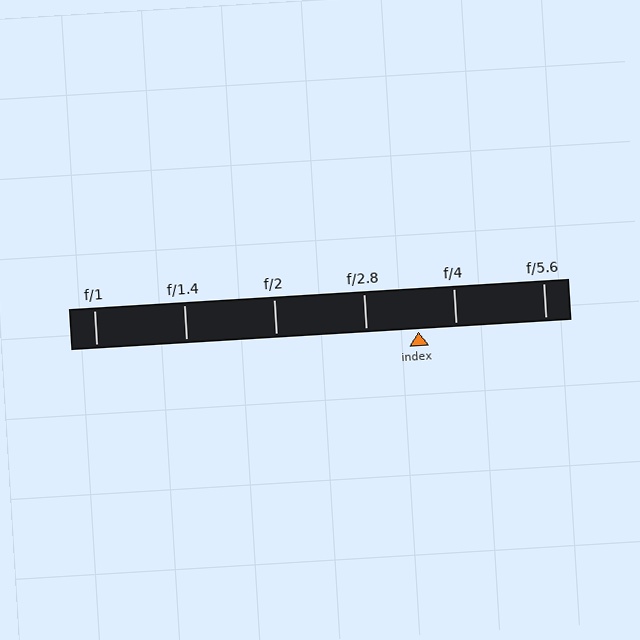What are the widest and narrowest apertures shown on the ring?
The widest aperture shown is f/1 and the narrowest is f/5.6.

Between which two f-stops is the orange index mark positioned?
The index mark is between f/2.8 and f/4.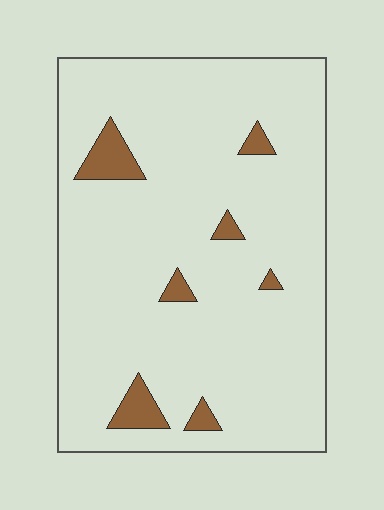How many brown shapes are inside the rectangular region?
7.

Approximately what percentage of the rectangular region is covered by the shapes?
Approximately 5%.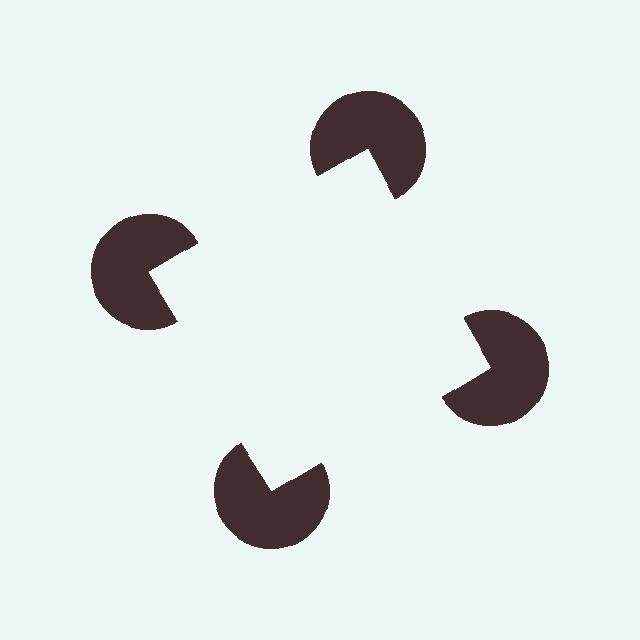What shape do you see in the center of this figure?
An illusory square — its edges are inferred from the aligned wedge cuts in the pac-man discs, not physically drawn.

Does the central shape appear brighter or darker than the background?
It typically appears slightly brighter than the background, even though no actual brightness change is drawn.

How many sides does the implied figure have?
4 sides.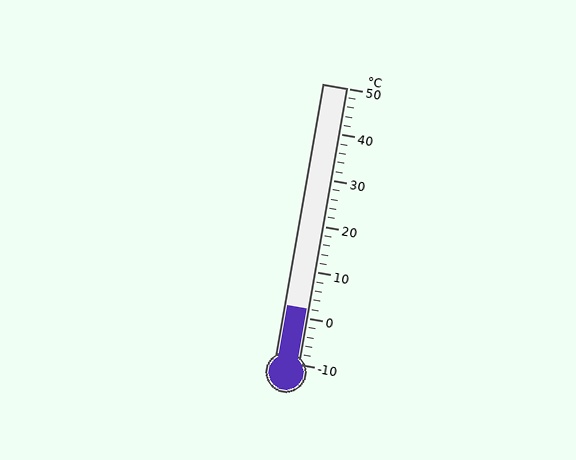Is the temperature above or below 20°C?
The temperature is below 20°C.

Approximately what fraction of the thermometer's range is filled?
The thermometer is filled to approximately 20% of its range.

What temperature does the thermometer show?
The thermometer shows approximately 2°C.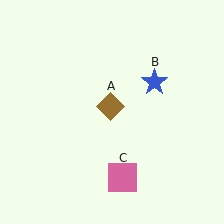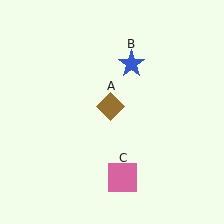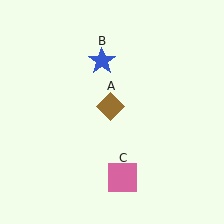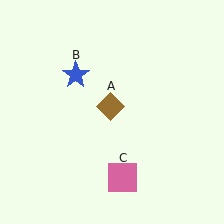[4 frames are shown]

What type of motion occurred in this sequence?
The blue star (object B) rotated counterclockwise around the center of the scene.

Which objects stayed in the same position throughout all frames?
Brown diamond (object A) and pink square (object C) remained stationary.